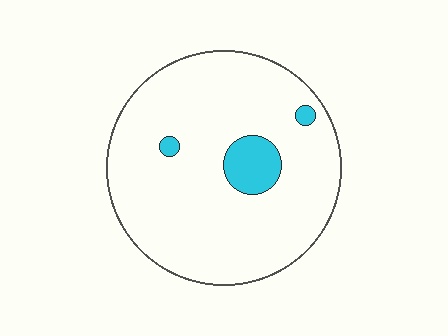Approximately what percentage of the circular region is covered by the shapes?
Approximately 10%.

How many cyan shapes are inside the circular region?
3.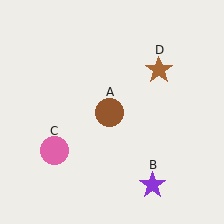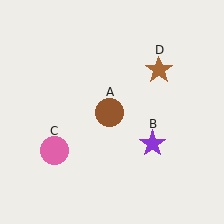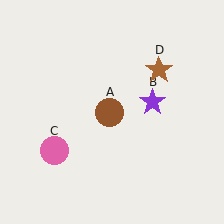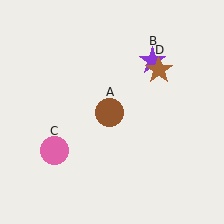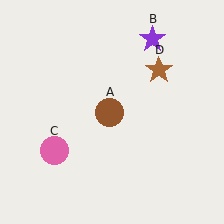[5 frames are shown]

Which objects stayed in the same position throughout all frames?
Brown circle (object A) and pink circle (object C) and brown star (object D) remained stationary.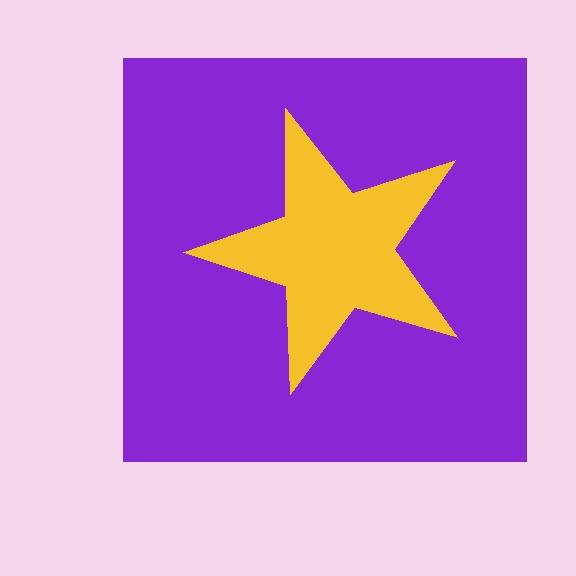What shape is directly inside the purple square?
The yellow star.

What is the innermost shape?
The yellow star.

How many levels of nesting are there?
2.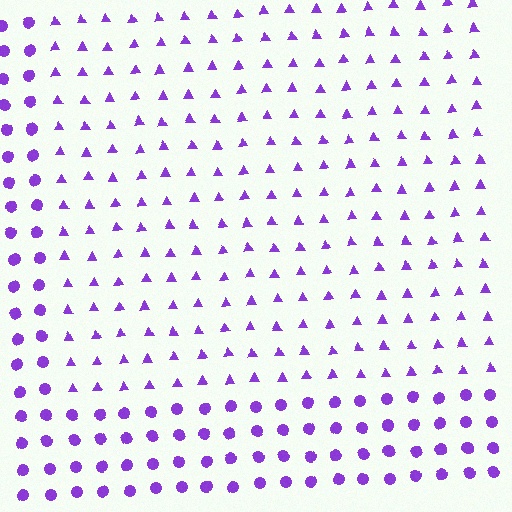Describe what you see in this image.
The image is filled with small purple elements arranged in a uniform grid. A rectangle-shaped region contains triangles, while the surrounding area contains circles. The boundary is defined purely by the change in element shape.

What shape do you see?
I see a rectangle.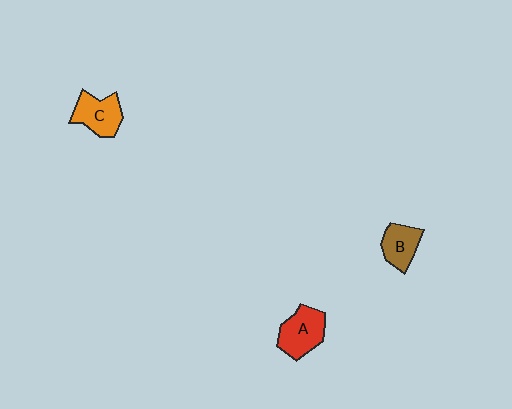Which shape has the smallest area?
Shape B (brown).